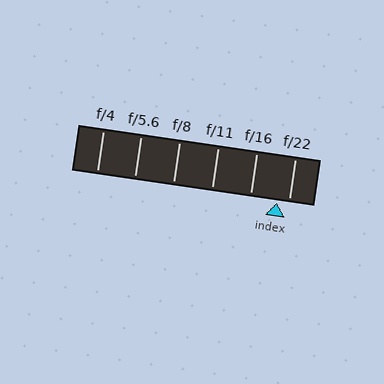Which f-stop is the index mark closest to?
The index mark is closest to f/22.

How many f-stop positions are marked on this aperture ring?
There are 6 f-stop positions marked.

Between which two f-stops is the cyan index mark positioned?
The index mark is between f/16 and f/22.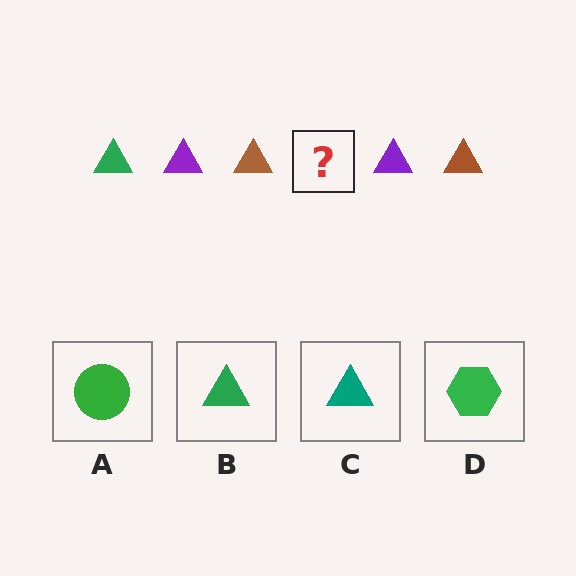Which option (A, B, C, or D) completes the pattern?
B.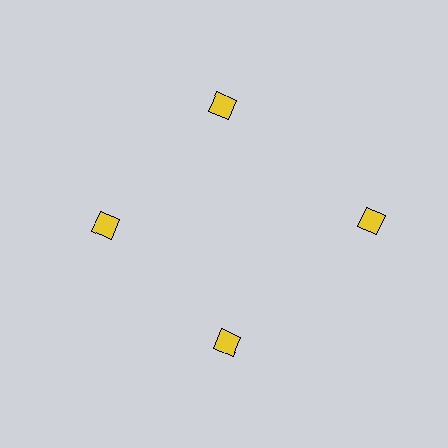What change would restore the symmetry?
The symmetry would be restored by moving it inward, back onto the ring so that all 4 diamonds sit at equal angles and equal distance from the center.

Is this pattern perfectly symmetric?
No. The 4 yellow diamonds are arranged in a ring, but one element near the 3 o'clock position is pushed outward from the center, breaking the 4-fold rotational symmetry.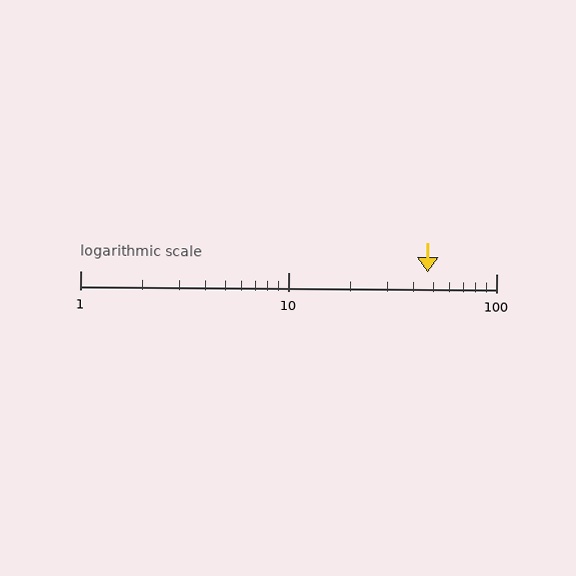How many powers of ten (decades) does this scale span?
The scale spans 2 decades, from 1 to 100.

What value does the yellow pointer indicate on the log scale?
The pointer indicates approximately 47.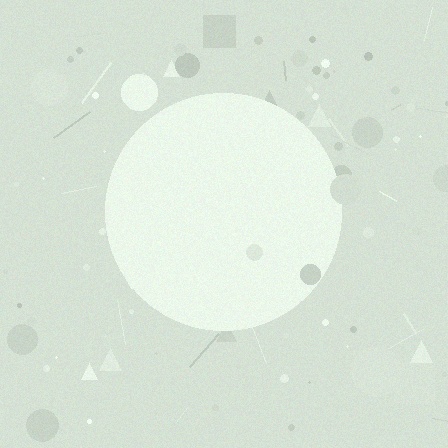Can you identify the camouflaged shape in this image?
The camouflaged shape is a circle.